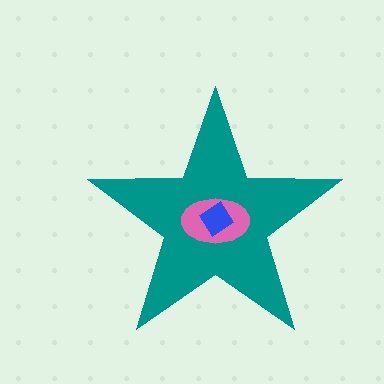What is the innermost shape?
The blue diamond.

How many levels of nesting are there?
3.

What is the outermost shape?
The teal star.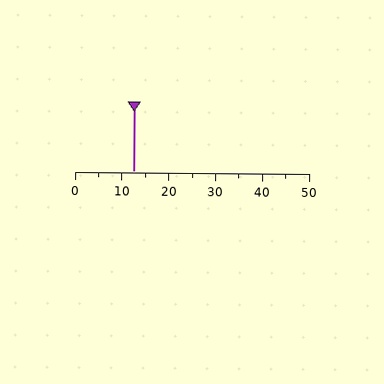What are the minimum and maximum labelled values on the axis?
The axis runs from 0 to 50.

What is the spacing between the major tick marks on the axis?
The major ticks are spaced 10 apart.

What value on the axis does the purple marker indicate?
The marker indicates approximately 12.5.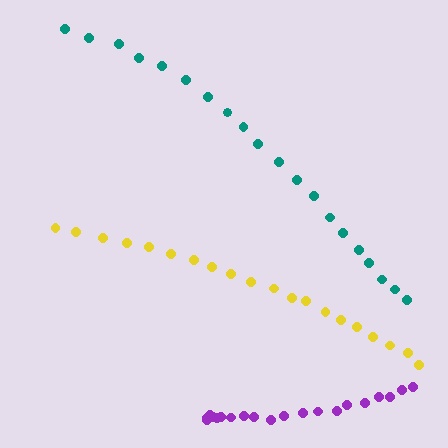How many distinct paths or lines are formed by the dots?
There are 3 distinct paths.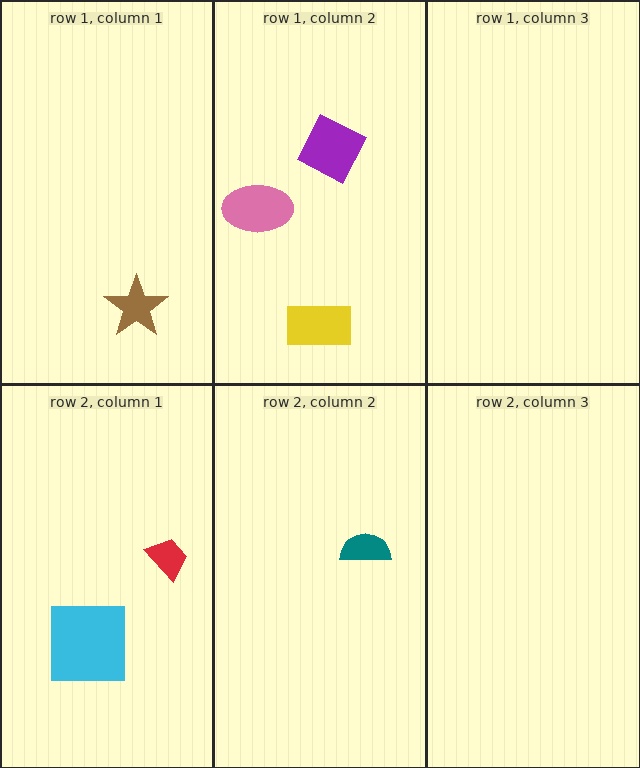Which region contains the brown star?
The row 1, column 1 region.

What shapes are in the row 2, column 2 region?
The teal semicircle.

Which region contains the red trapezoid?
The row 2, column 1 region.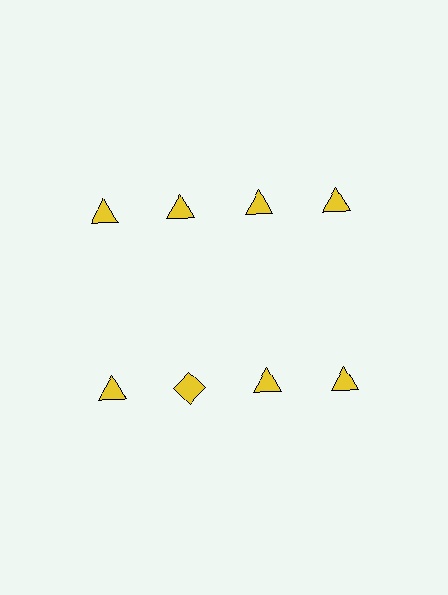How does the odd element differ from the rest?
It has a different shape: diamond instead of triangle.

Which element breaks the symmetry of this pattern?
The yellow diamond in the second row, second from left column breaks the symmetry. All other shapes are yellow triangles.